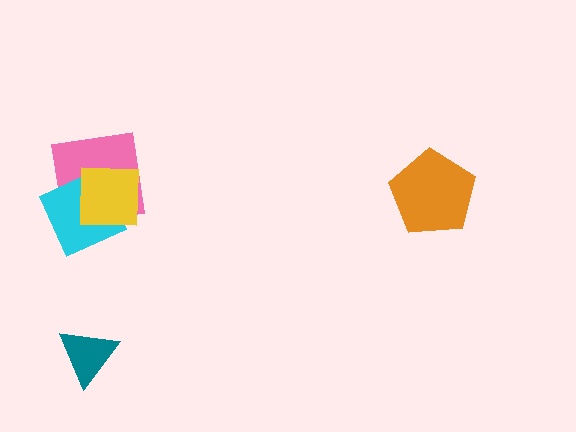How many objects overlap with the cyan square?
2 objects overlap with the cyan square.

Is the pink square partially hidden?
Yes, it is partially covered by another shape.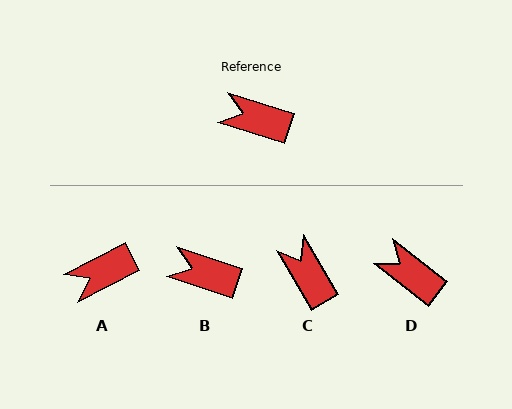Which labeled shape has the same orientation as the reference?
B.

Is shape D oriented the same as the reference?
No, it is off by about 20 degrees.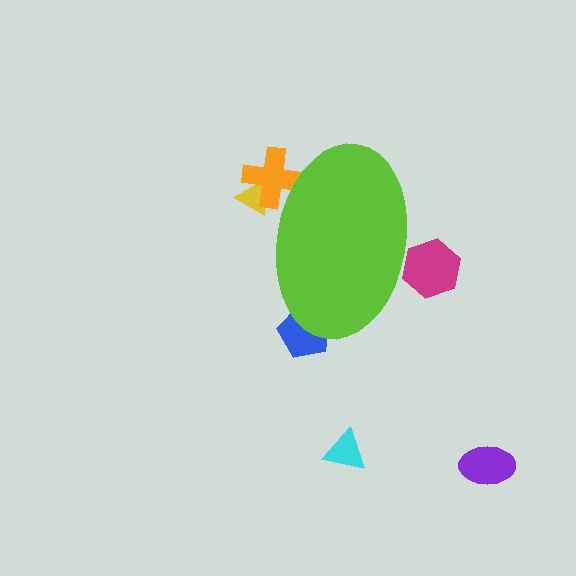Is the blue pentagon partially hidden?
Yes, the blue pentagon is partially hidden behind the lime ellipse.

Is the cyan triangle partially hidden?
No, the cyan triangle is fully visible.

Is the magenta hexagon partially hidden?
Yes, the magenta hexagon is partially hidden behind the lime ellipse.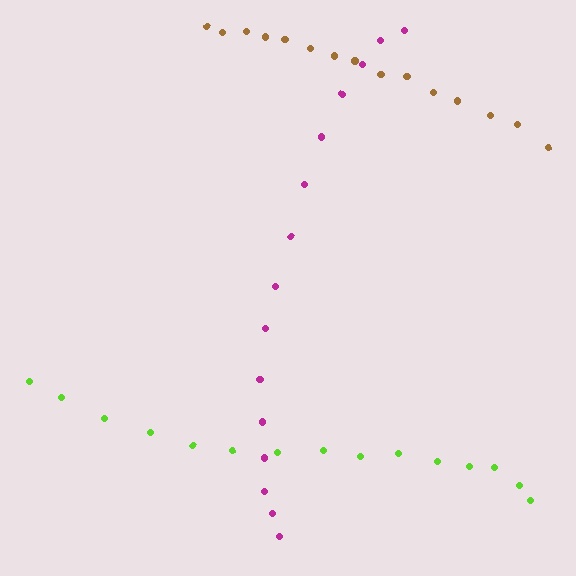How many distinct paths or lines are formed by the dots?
There are 3 distinct paths.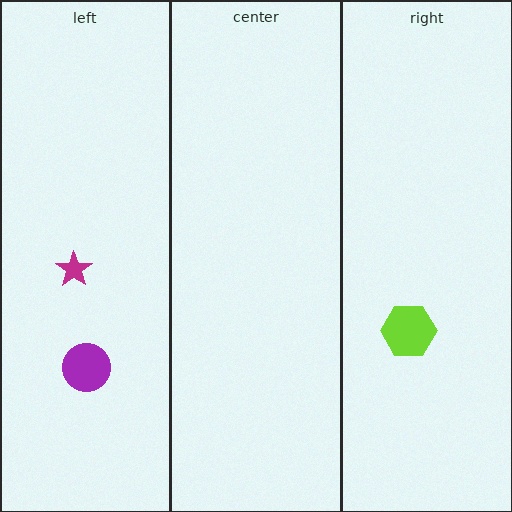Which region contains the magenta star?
The left region.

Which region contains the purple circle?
The left region.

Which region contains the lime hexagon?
The right region.